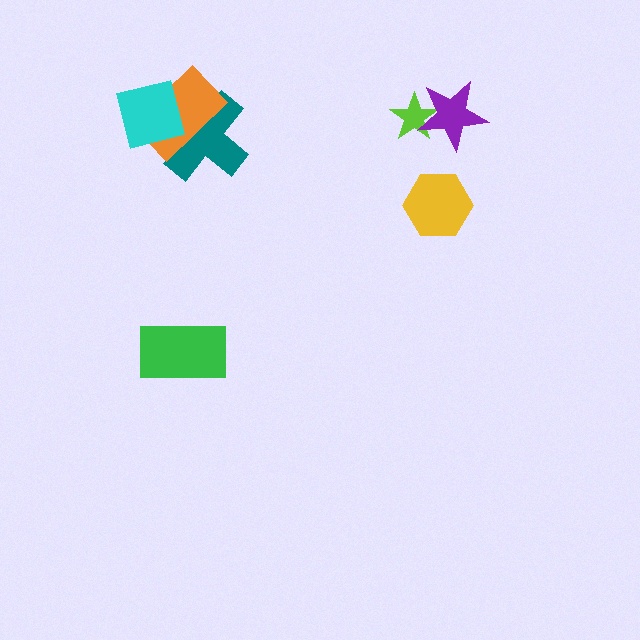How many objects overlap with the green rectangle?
0 objects overlap with the green rectangle.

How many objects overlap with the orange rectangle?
2 objects overlap with the orange rectangle.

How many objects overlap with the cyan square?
2 objects overlap with the cyan square.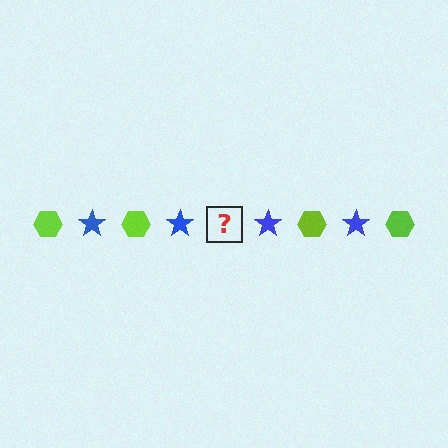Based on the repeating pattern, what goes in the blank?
The blank should be a lime hexagon.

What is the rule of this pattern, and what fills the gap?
The rule is that the pattern alternates between lime hexagon and blue star. The gap should be filled with a lime hexagon.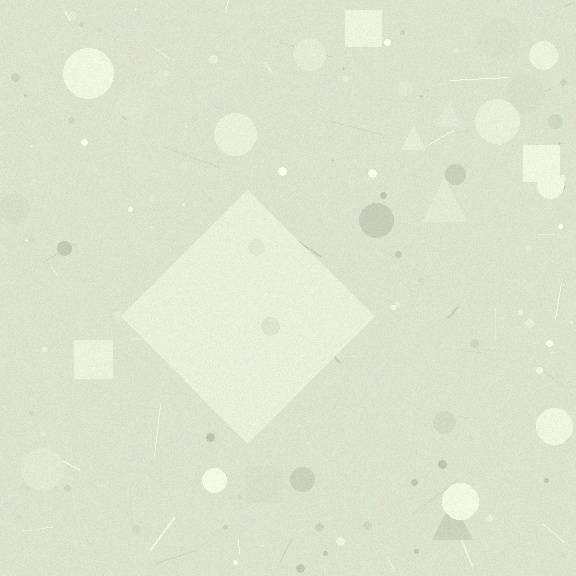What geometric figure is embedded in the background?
A diamond is embedded in the background.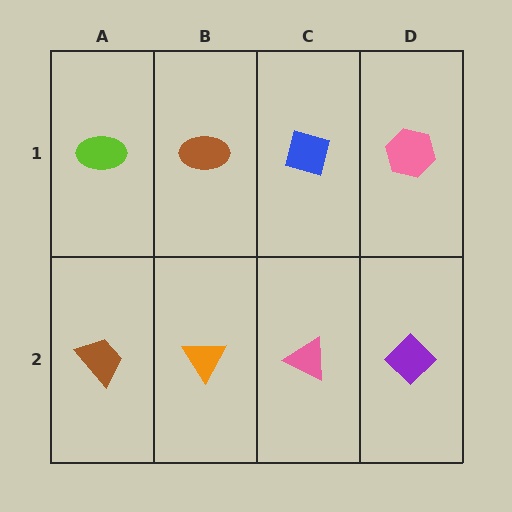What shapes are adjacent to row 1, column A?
A brown trapezoid (row 2, column A), a brown ellipse (row 1, column B).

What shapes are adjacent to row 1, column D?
A purple diamond (row 2, column D), a blue square (row 1, column C).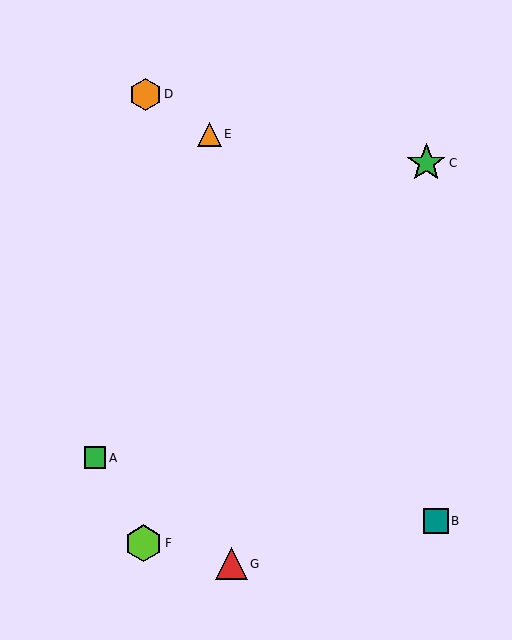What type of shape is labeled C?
Shape C is a green star.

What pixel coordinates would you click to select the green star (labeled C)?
Click at (426, 163) to select the green star C.